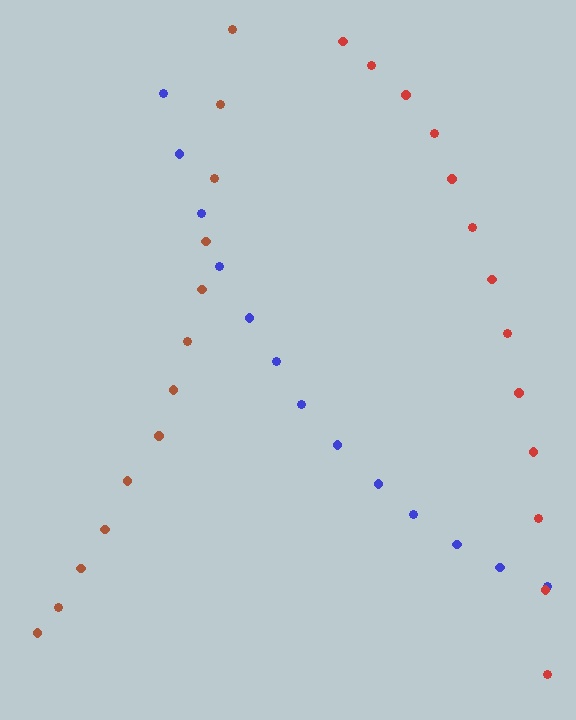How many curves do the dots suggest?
There are 3 distinct paths.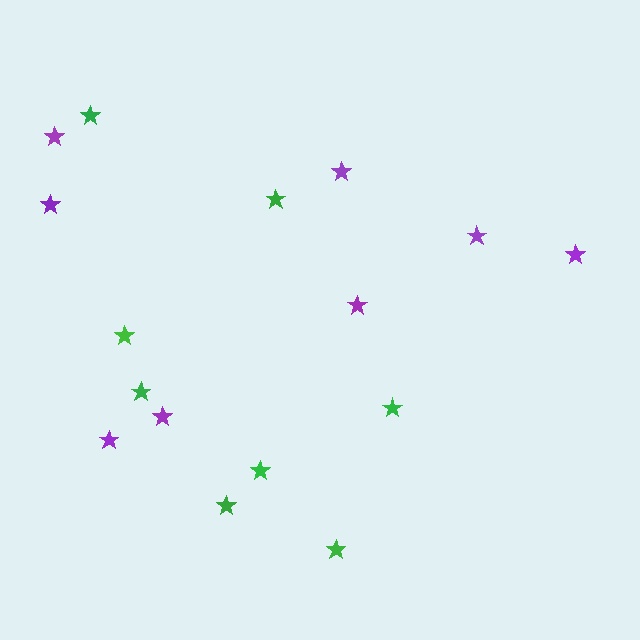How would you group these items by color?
There are 2 groups: one group of green stars (8) and one group of purple stars (8).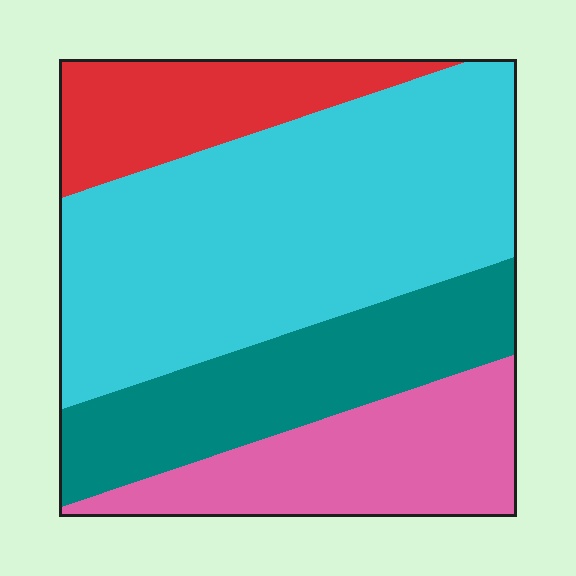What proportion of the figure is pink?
Pink takes up between a sixth and a third of the figure.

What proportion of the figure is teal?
Teal takes up about one fifth (1/5) of the figure.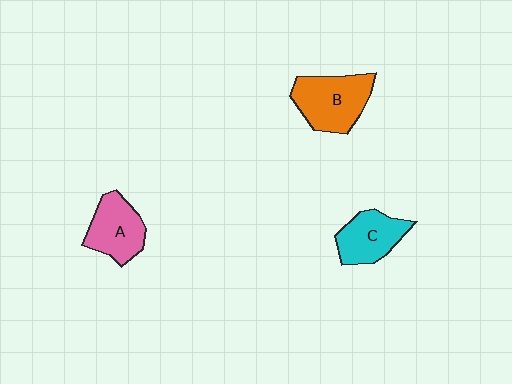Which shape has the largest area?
Shape B (orange).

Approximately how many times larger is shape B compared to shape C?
Approximately 1.3 times.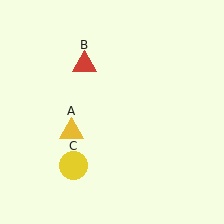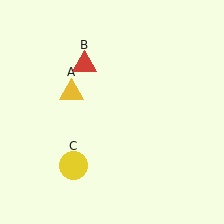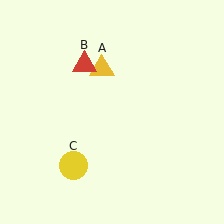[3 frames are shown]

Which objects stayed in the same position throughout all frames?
Red triangle (object B) and yellow circle (object C) remained stationary.